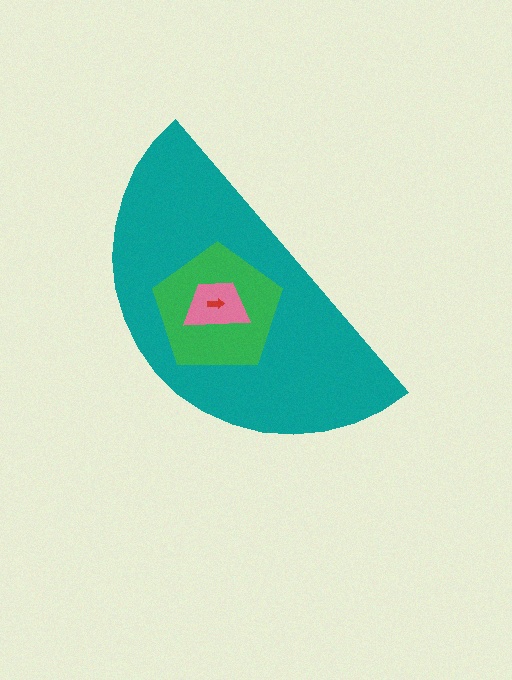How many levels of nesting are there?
4.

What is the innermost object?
The red arrow.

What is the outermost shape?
The teal semicircle.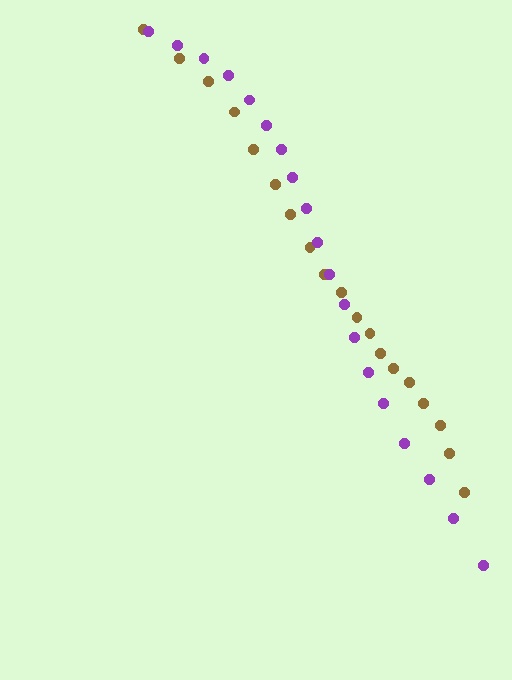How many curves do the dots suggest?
There are 2 distinct paths.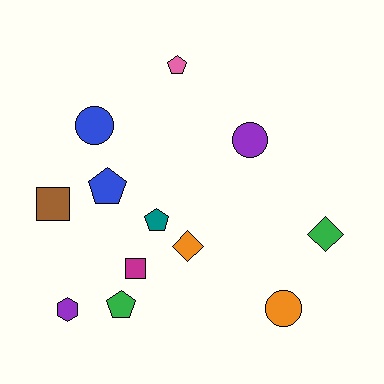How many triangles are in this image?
There are no triangles.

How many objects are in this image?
There are 12 objects.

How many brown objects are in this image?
There is 1 brown object.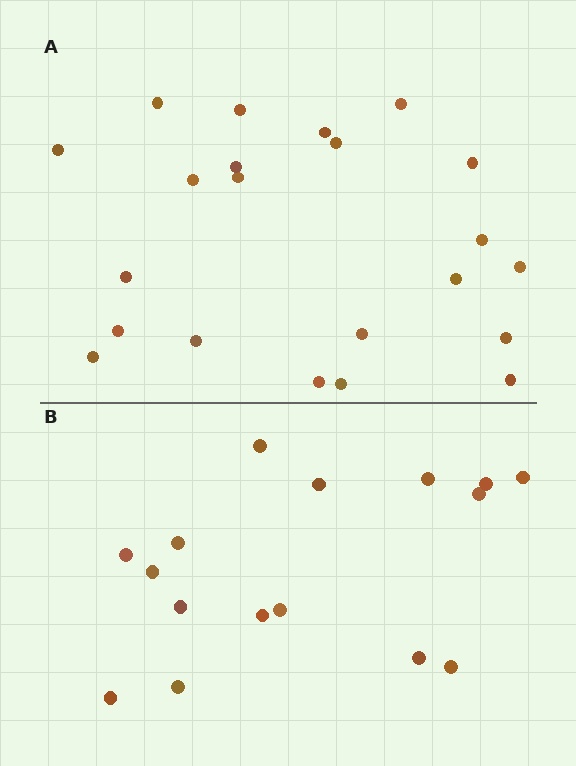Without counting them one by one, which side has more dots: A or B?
Region A (the top region) has more dots.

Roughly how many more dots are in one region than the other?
Region A has about 6 more dots than region B.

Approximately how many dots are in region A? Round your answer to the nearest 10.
About 20 dots. (The exact count is 22, which rounds to 20.)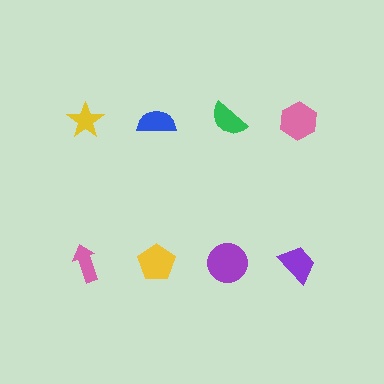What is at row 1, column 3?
A green semicircle.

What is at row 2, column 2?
A yellow pentagon.